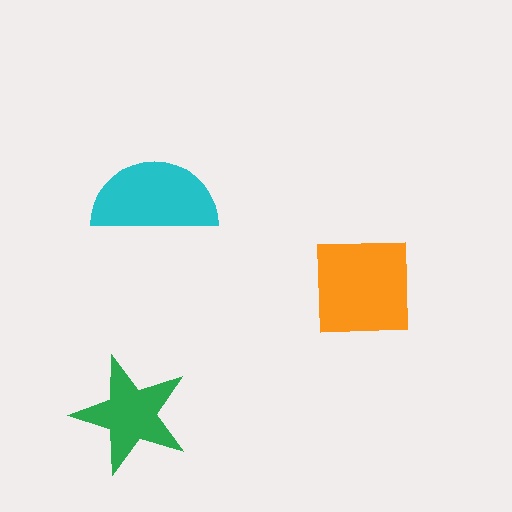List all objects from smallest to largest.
The green star, the cyan semicircle, the orange square.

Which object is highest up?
The cyan semicircle is topmost.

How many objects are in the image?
There are 3 objects in the image.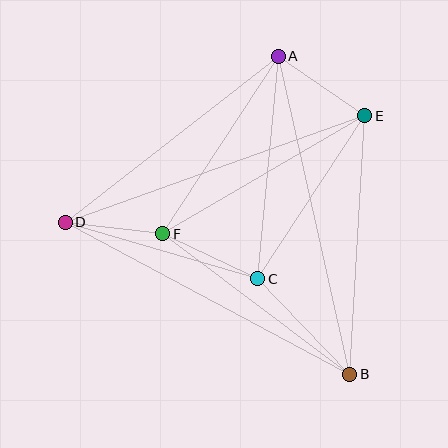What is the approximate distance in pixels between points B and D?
The distance between B and D is approximately 323 pixels.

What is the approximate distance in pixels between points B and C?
The distance between B and C is approximately 132 pixels.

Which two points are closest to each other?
Points D and F are closest to each other.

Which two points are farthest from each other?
Points A and B are farthest from each other.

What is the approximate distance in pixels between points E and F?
The distance between E and F is approximately 234 pixels.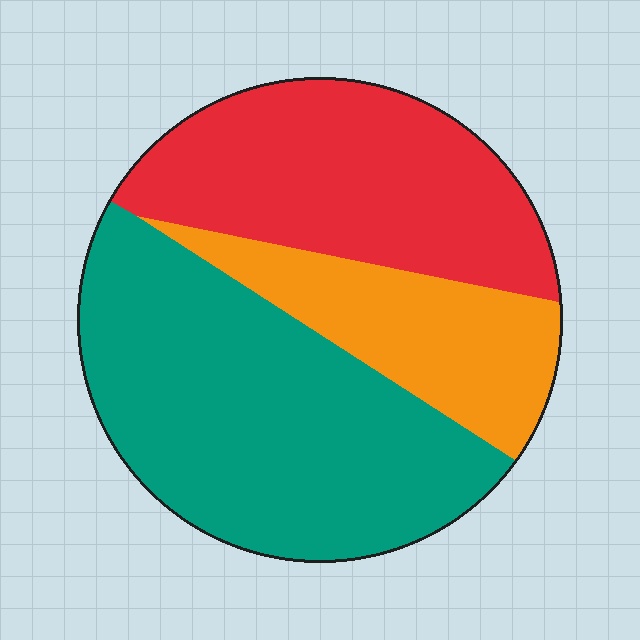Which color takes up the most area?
Teal, at roughly 45%.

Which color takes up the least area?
Orange, at roughly 20%.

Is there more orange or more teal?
Teal.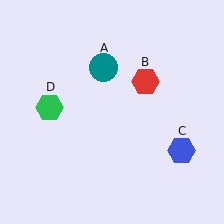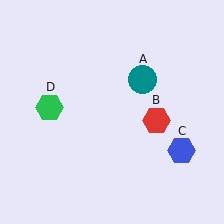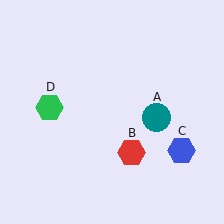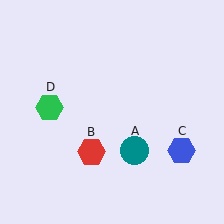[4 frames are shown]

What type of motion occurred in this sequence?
The teal circle (object A), red hexagon (object B) rotated clockwise around the center of the scene.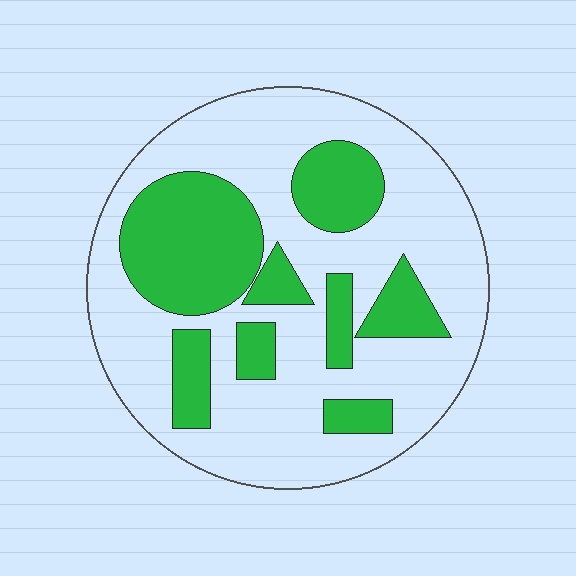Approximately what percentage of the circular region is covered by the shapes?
Approximately 30%.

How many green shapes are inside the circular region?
8.